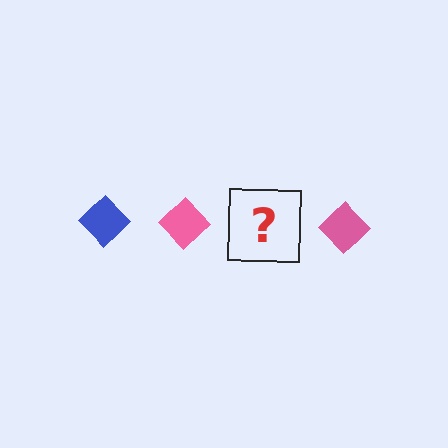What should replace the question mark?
The question mark should be replaced with a blue diamond.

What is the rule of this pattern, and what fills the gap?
The rule is that the pattern cycles through blue, pink diamonds. The gap should be filled with a blue diamond.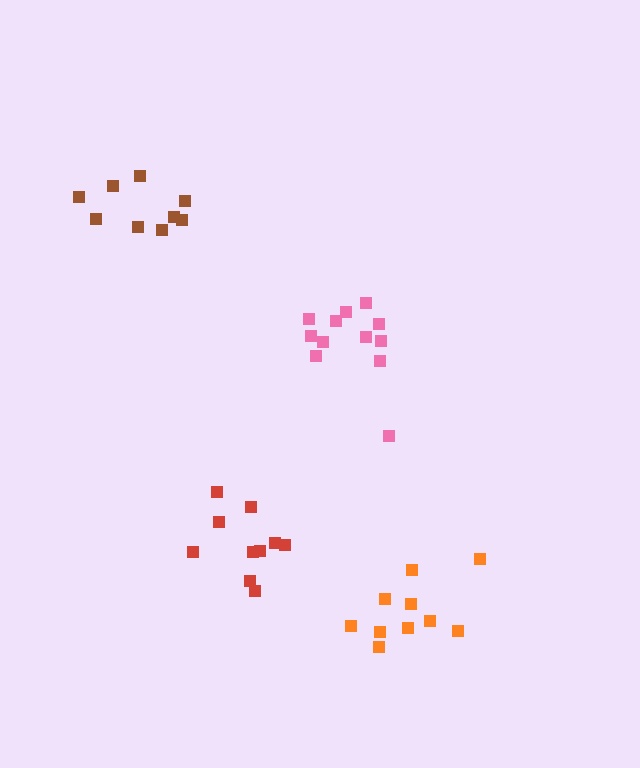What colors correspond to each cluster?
The clusters are colored: red, orange, brown, pink.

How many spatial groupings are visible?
There are 4 spatial groupings.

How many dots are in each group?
Group 1: 10 dots, Group 2: 10 dots, Group 3: 9 dots, Group 4: 12 dots (41 total).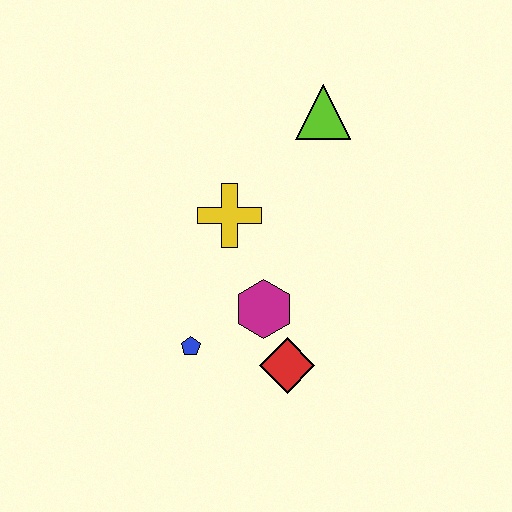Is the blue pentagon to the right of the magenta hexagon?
No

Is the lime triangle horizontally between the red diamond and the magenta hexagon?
No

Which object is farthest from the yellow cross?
The red diamond is farthest from the yellow cross.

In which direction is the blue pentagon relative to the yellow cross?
The blue pentagon is below the yellow cross.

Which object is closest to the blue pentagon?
The magenta hexagon is closest to the blue pentagon.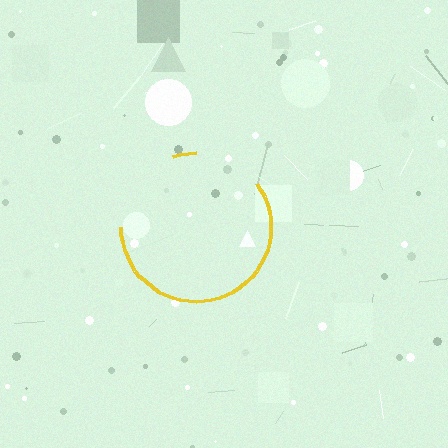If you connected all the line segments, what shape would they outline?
They would outline a circle.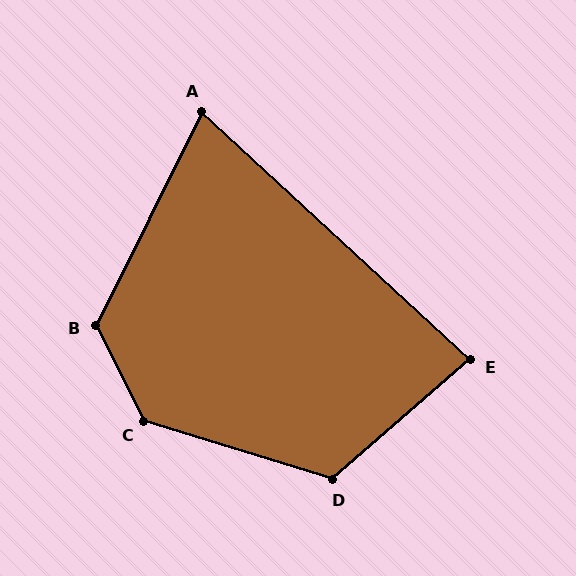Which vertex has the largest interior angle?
C, at approximately 134 degrees.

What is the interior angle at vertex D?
Approximately 122 degrees (obtuse).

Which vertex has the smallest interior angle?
A, at approximately 74 degrees.